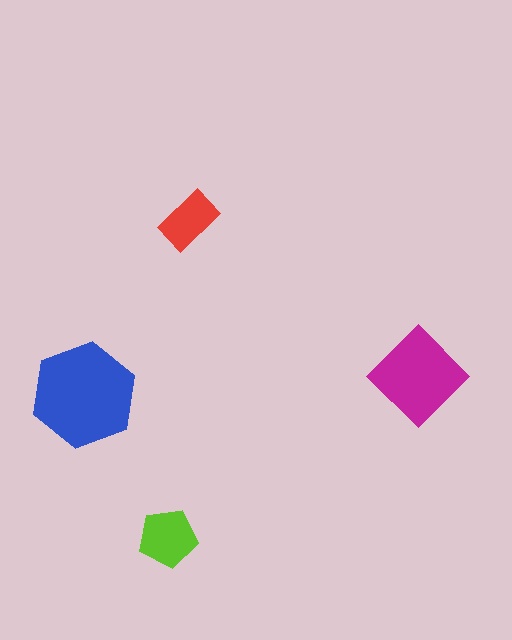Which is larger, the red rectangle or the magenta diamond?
The magenta diamond.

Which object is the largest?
The blue hexagon.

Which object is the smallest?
The red rectangle.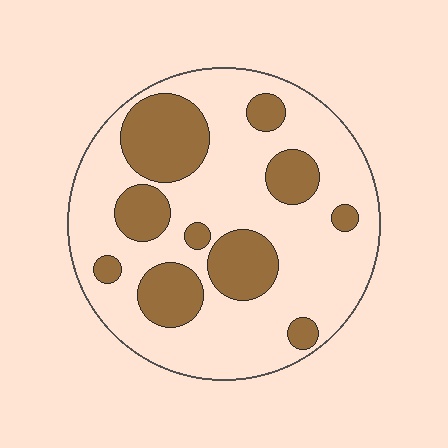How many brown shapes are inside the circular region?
10.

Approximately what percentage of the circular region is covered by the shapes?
Approximately 30%.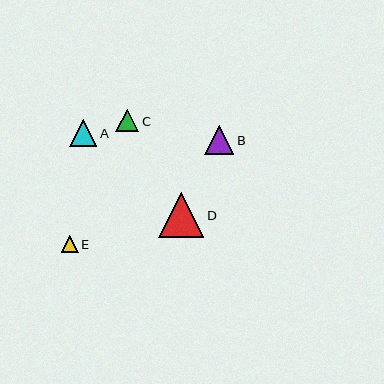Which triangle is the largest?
Triangle D is the largest with a size of approximately 45 pixels.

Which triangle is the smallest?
Triangle E is the smallest with a size of approximately 17 pixels.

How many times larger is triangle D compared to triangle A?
Triangle D is approximately 1.7 times the size of triangle A.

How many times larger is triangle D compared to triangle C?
Triangle D is approximately 2.0 times the size of triangle C.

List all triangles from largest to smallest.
From largest to smallest: D, B, A, C, E.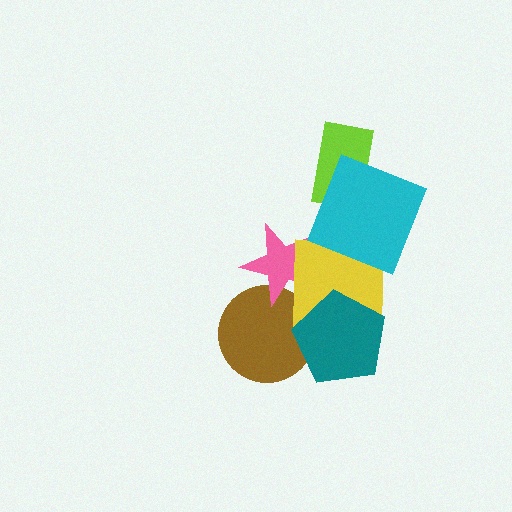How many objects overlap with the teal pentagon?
2 objects overlap with the teal pentagon.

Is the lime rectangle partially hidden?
Yes, it is partially covered by another shape.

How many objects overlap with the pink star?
2 objects overlap with the pink star.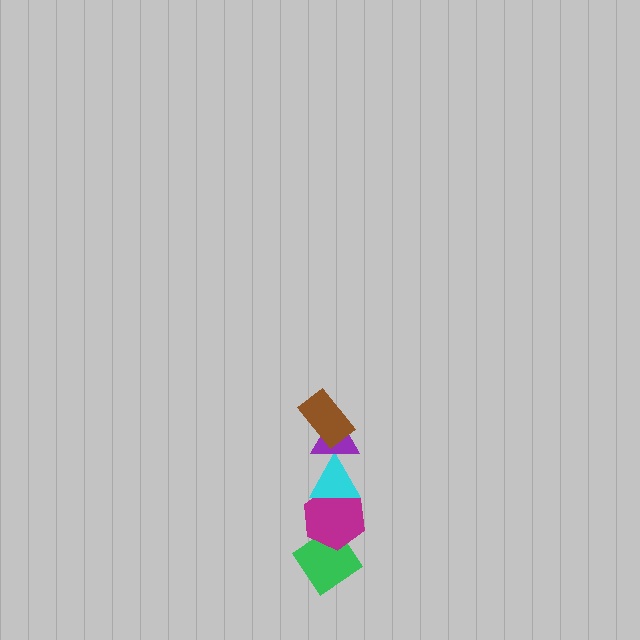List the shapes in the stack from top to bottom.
From top to bottom: the brown rectangle, the purple triangle, the cyan triangle, the magenta hexagon, the green diamond.